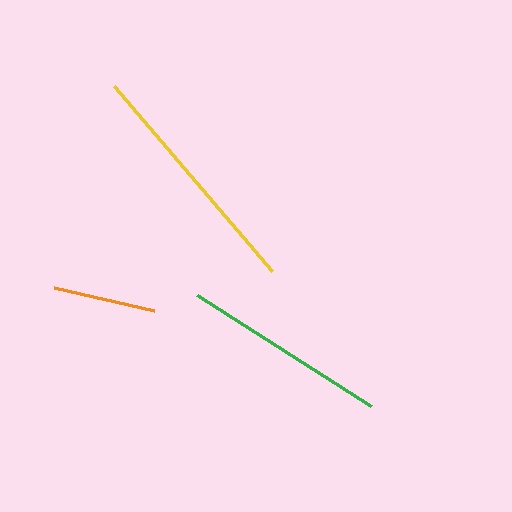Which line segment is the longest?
The yellow line is the longest at approximately 243 pixels.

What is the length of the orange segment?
The orange segment is approximately 102 pixels long.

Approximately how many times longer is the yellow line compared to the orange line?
The yellow line is approximately 2.4 times the length of the orange line.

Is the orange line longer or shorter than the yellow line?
The yellow line is longer than the orange line.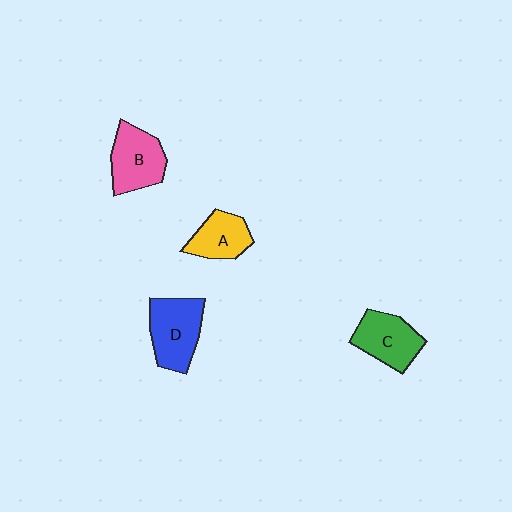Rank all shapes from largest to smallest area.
From largest to smallest: D (blue), B (pink), C (green), A (yellow).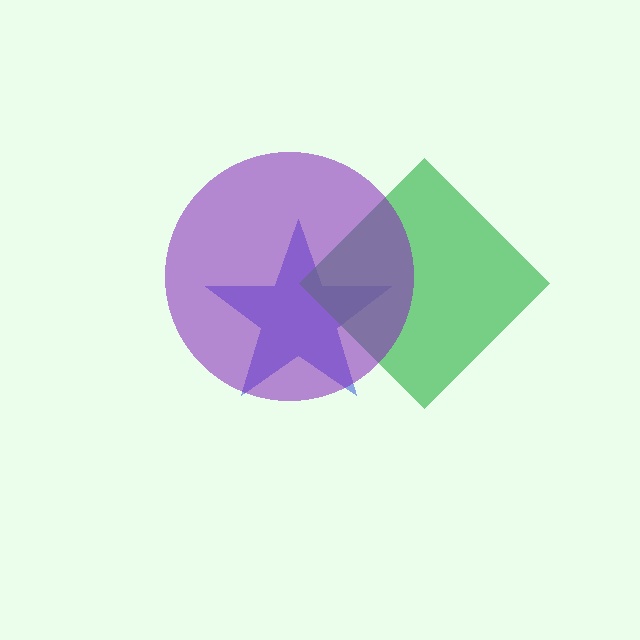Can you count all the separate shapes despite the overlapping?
Yes, there are 3 separate shapes.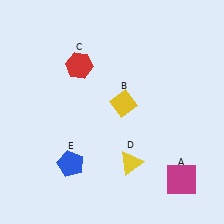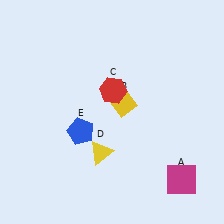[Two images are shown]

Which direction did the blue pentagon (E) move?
The blue pentagon (E) moved up.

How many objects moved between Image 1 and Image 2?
3 objects moved between the two images.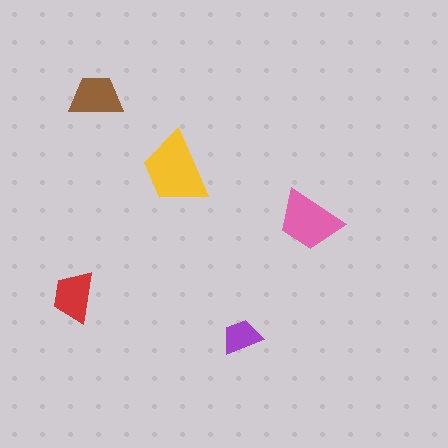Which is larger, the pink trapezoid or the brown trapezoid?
The pink one.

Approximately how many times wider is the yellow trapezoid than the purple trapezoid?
About 2 times wider.